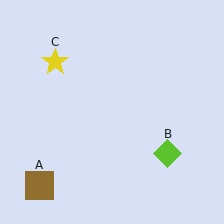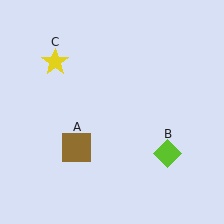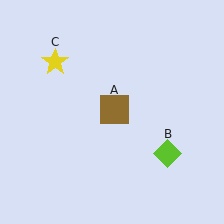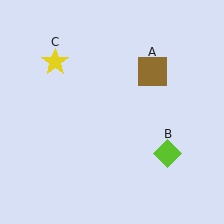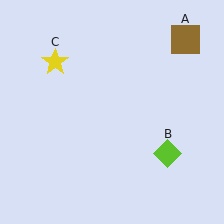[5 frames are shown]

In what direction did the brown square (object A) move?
The brown square (object A) moved up and to the right.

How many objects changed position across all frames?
1 object changed position: brown square (object A).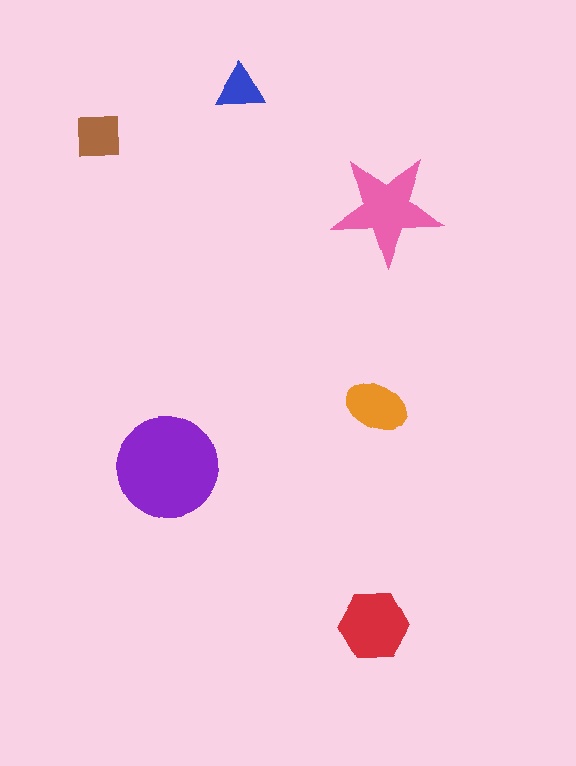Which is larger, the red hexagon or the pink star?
The pink star.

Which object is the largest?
The purple circle.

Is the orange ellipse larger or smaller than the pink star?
Smaller.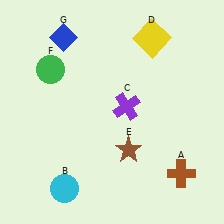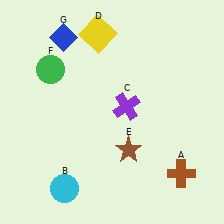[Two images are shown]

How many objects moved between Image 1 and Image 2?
1 object moved between the two images.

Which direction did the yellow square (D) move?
The yellow square (D) moved left.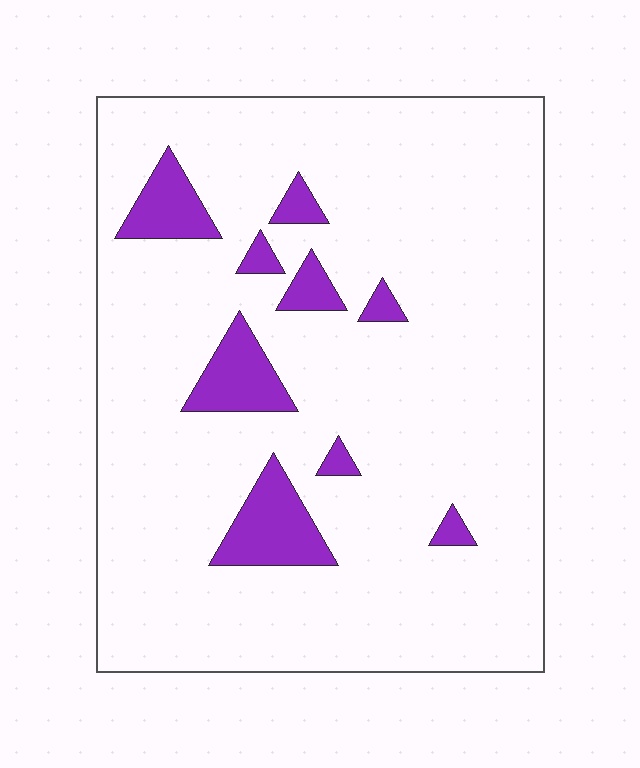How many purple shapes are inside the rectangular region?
9.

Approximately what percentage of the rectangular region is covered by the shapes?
Approximately 10%.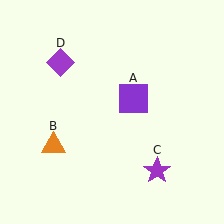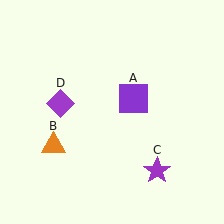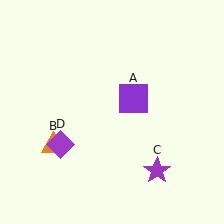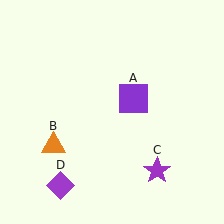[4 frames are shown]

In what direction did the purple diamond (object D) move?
The purple diamond (object D) moved down.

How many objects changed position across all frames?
1 object changed position: purple diamond (object D).